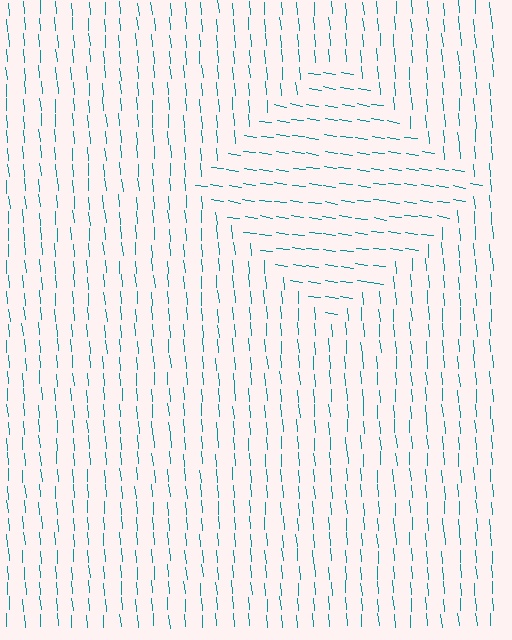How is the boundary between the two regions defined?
The boundary is defined purely by a change in line orientation (approximately 77 degrees difference). All lines are the same color and thickness.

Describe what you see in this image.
The image is filled with small teal line segments. A diamond region in the image has lines oriented differently from the surrounding lines, creating a visible texture boundary.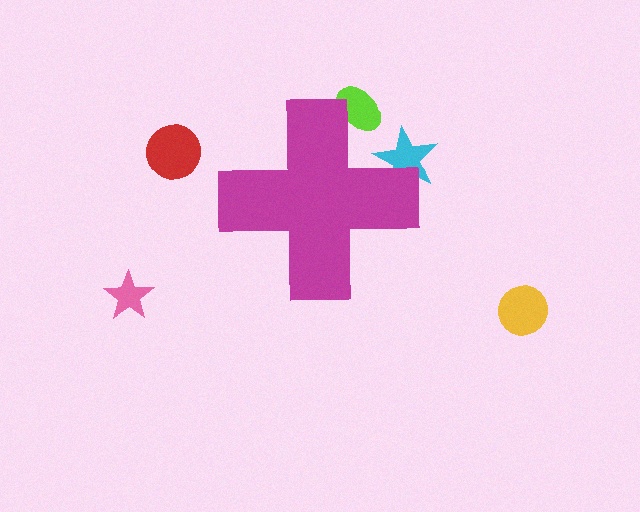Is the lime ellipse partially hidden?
Yes, the lime ellipse is partially hidden behind the magenta cross.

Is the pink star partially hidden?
No, the pink star is fully visible.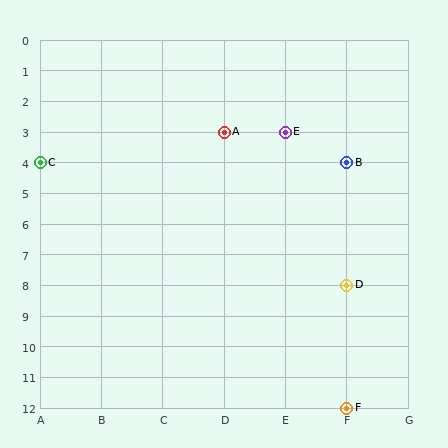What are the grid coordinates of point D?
Point D is at grid coordinates (F, 8).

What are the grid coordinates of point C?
Point C is at grid coordinates (A, 4).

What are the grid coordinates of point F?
Point F is at grid coordinates (F, 12).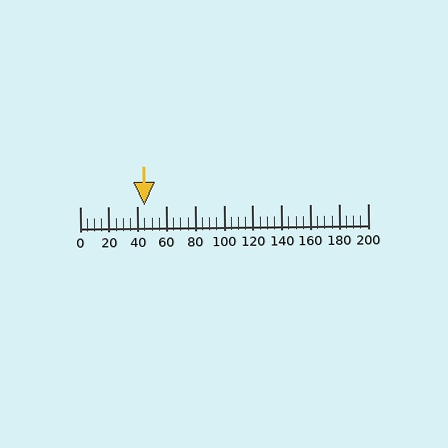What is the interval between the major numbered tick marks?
The major tick marks are spaced 20 units apart.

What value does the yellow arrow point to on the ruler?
The yellow arrow points to approximately 45.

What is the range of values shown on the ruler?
The ruler shows values from 0 to 200.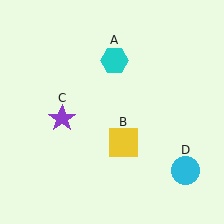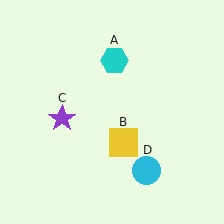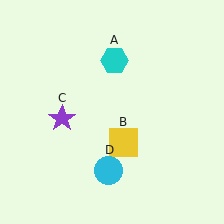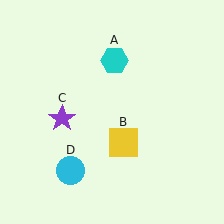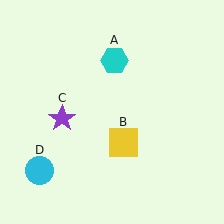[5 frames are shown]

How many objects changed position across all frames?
1 object changed position: cyan circle (object D).